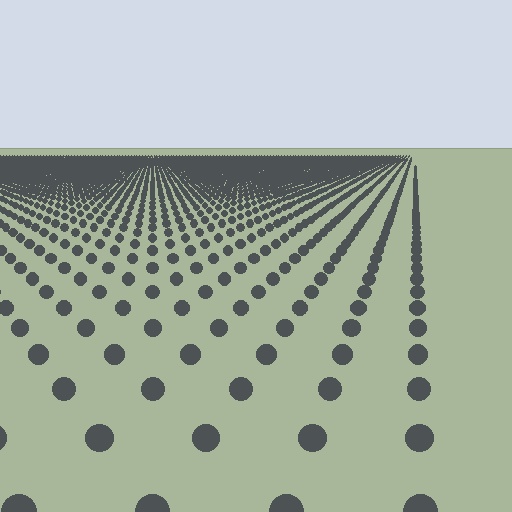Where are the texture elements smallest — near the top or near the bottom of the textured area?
Near the top.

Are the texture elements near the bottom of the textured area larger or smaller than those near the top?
Larger. Near the bottom, elements are closer to the viewer and appear at a bigger on-screen size.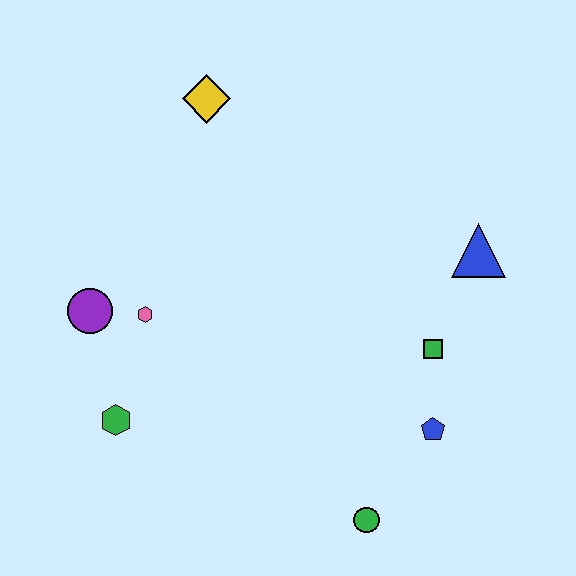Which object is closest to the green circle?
The blue pentagon is closest to the green circle.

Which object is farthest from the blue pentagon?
The yellow diamond is farthest from the blue pentagon.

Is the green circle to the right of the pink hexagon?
Yes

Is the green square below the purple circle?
Yes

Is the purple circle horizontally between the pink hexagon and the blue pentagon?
No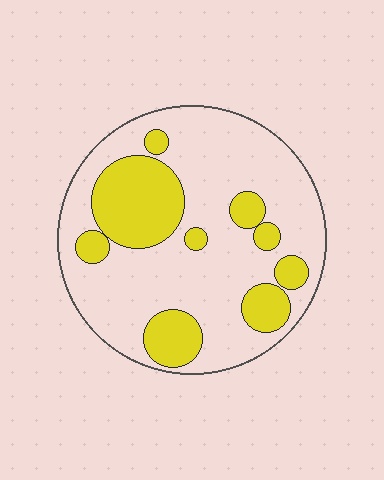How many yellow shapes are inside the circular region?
9.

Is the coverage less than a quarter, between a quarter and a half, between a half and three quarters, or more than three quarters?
Between a quarter and a half.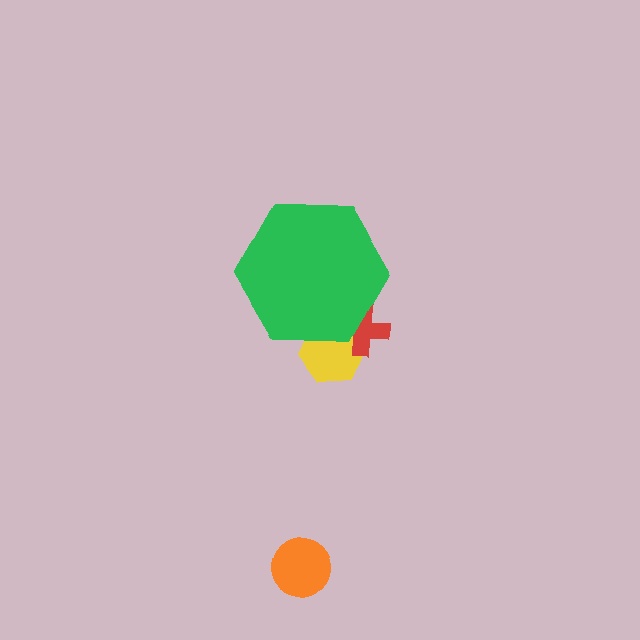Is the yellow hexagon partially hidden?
Yes, the yellow hexagon is partially hidden behind the green hexagon.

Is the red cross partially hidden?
Yes, the red cross is partially hidden behind the green hexagon.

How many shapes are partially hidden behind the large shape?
2 shapes are partially hidden.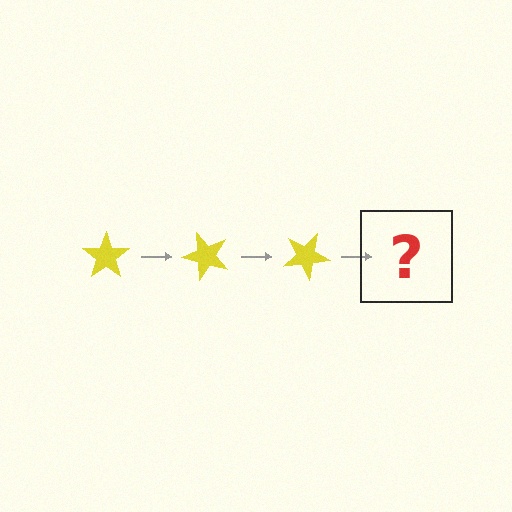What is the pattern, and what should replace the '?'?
The pattern is that the star rotates 50 degrees each step. The '?' should be a yellow star rotated 150 degrees.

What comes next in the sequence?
The next element should be a yellow star rotated 150 degrees.